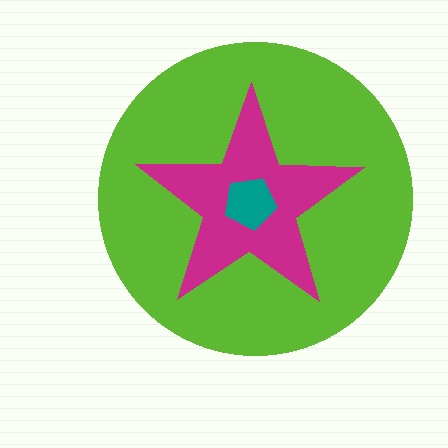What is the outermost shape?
The lime circle.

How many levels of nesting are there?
3.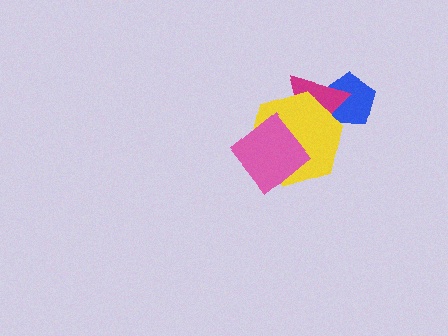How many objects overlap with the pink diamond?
2 objects overlap with the pink diamond.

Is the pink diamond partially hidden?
No, no other shape covers it.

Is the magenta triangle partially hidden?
Yes, it is partially covered by another shape.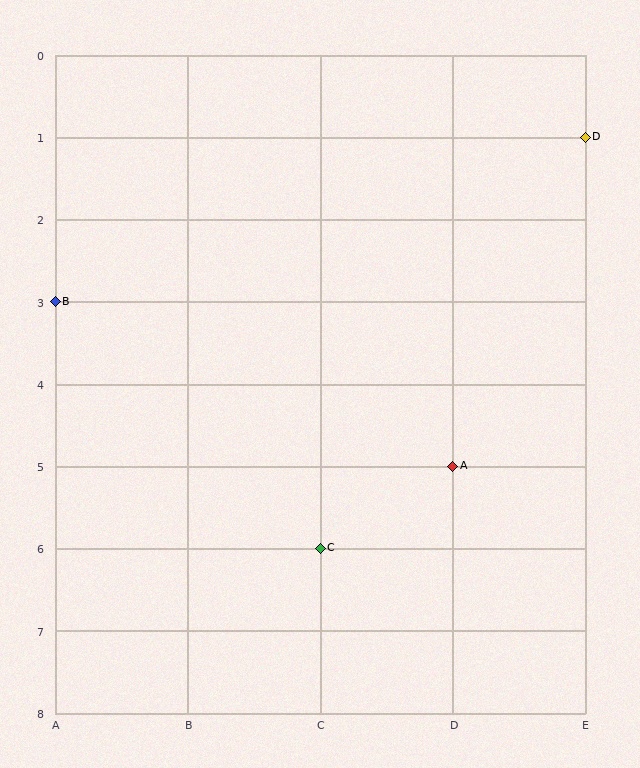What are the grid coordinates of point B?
Point B is at grid coordinates (A, 3).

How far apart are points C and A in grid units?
Points C and A are 1 column and 1 row apart (about 1.4 grid units diagonally).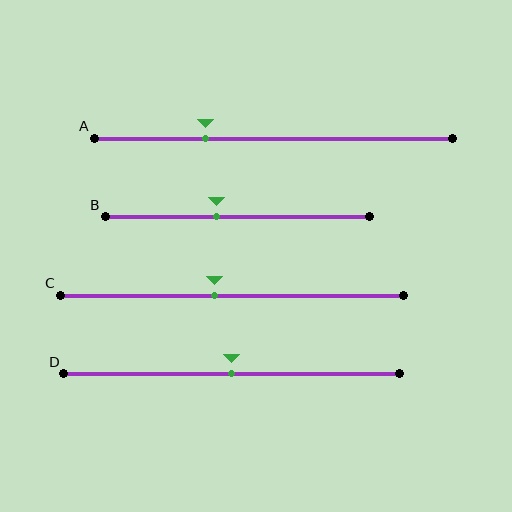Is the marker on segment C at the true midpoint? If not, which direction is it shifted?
No, the marker on segment C is shifted to the left by about 5% of the segment length.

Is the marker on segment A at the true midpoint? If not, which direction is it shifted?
No, the marker on segment A is shifted to the left by about 19% of the segment length.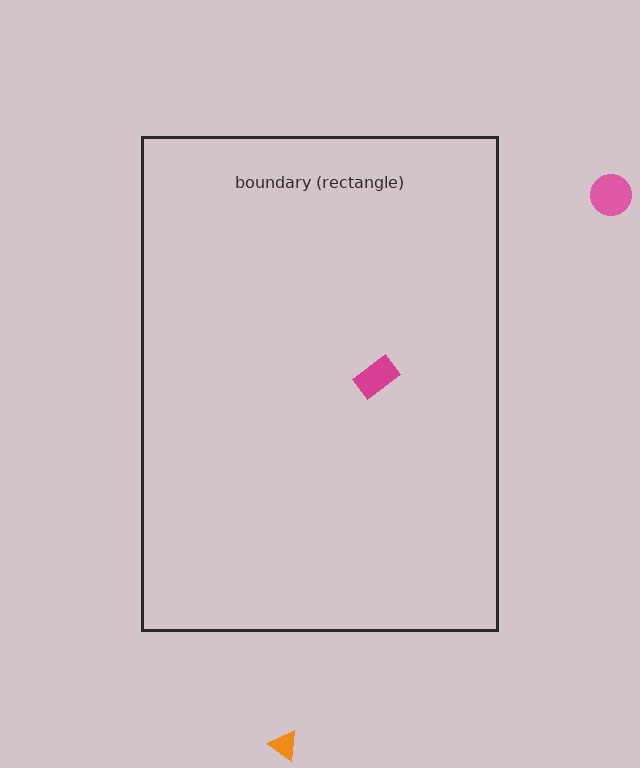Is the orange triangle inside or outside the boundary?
Outside.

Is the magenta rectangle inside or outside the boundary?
Inside.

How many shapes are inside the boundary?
1 inside, 2 outside.